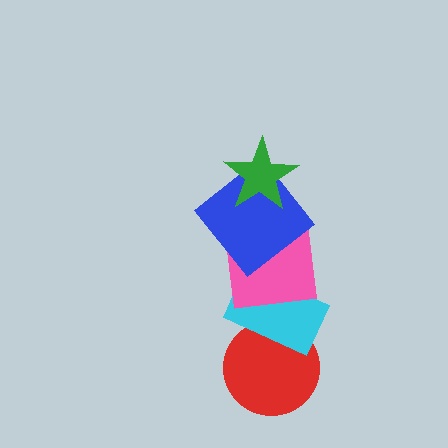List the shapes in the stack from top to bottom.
From top to bottom: the green star, the blue diamond, the pink square, the cyan rectangle, the red circle.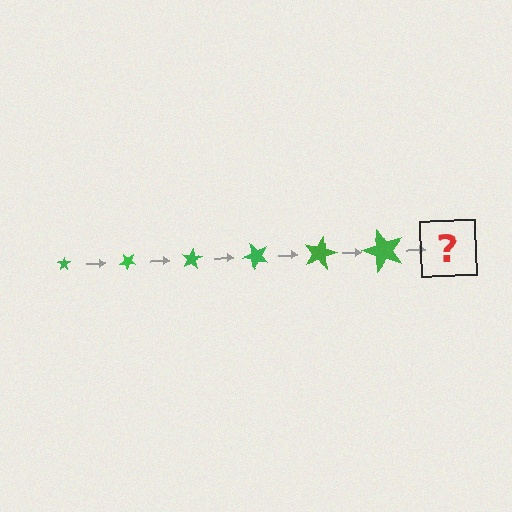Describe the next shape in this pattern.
It should be a star, larger than the previous one and rotated 240 degrees from the start.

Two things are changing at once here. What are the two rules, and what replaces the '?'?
The two rules are that the star grows larger each step and it rotates 40 degrees each step. The '?' should be a star, larger than the previous one and rotated 240 degrees from the start.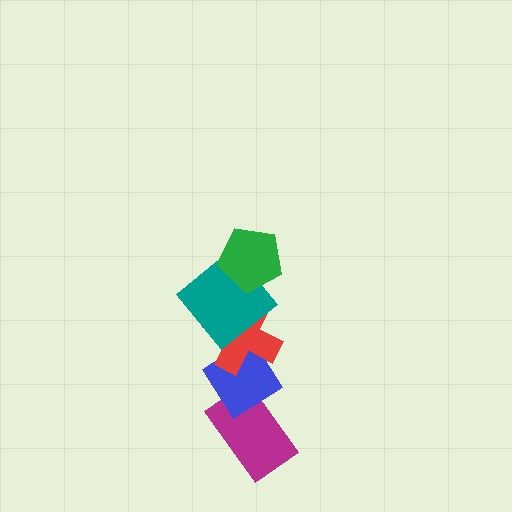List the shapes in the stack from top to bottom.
From top to bottom: the green pentagon, the teal diamond, the red cross, the blue diamond, the magenta rectangle.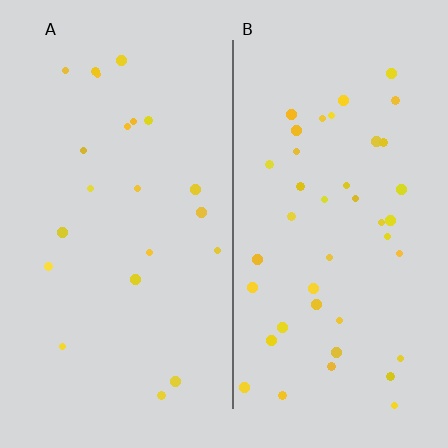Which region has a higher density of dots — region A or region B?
B (the right).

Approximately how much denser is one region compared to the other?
Approximately 2.0× — region B over region A.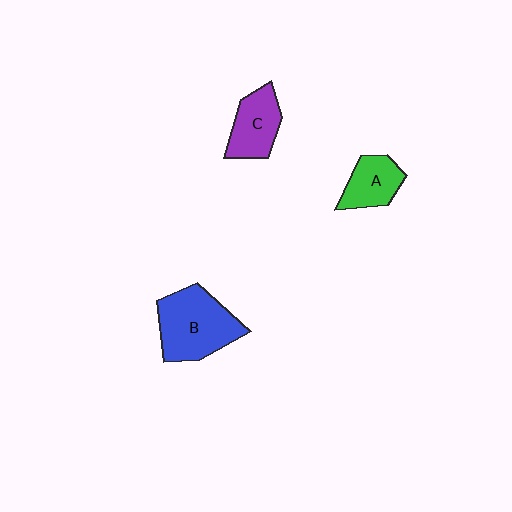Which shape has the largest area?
Shape B (blue).